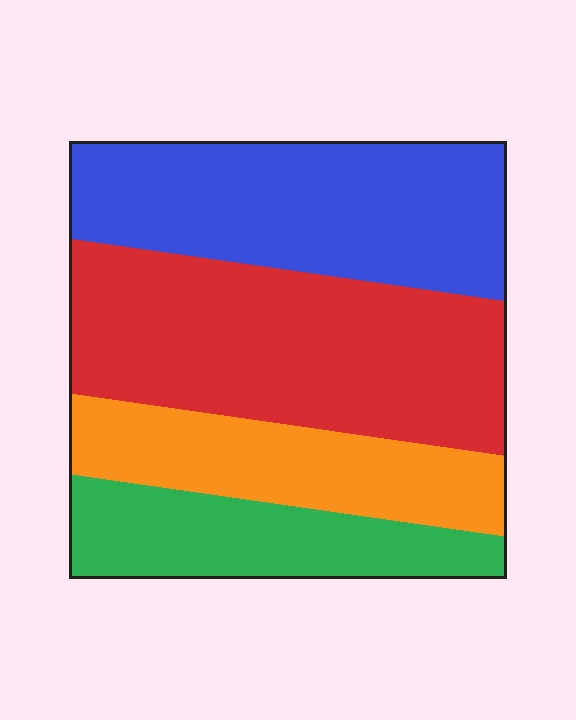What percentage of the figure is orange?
Orange takes up about one fifth (1/5) of the figure.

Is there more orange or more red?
Red.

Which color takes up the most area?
Red, at roughly 35%.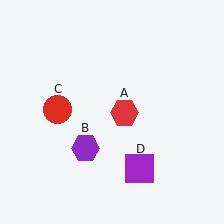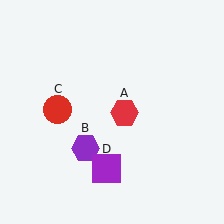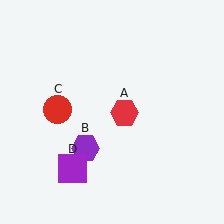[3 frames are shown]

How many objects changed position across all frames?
1 object changed position: purple square (object D).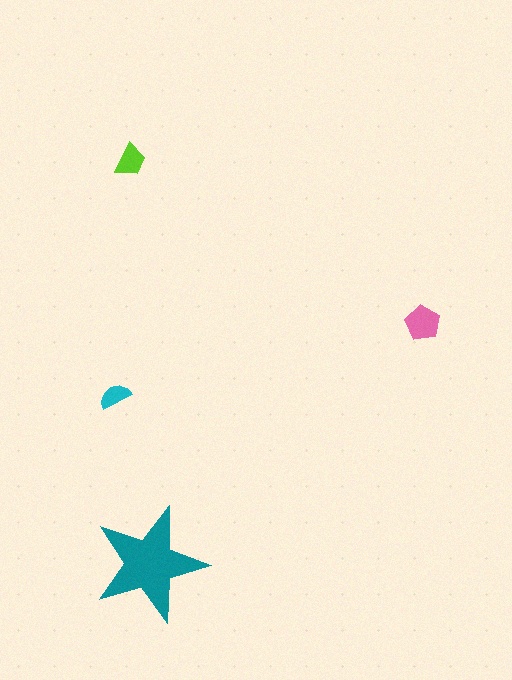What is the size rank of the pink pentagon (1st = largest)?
2nd.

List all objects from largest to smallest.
The teal star, the pink pentagon, the lime trapezoid, the cyan semicircle.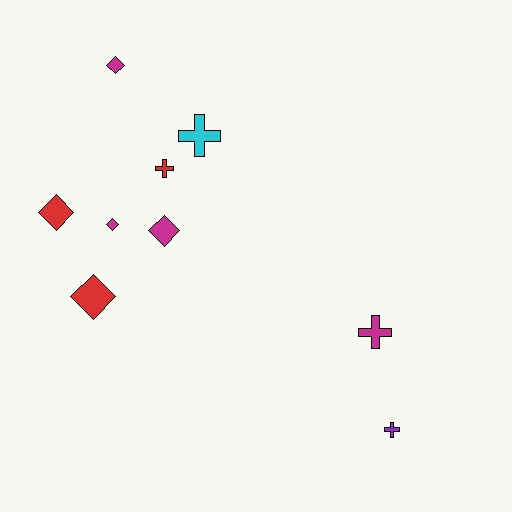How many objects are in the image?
There are 9 objects.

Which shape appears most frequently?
Diamond, with 5 objects.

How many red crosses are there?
There is 1 red cross.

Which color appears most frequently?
Magenta, with 4 objects.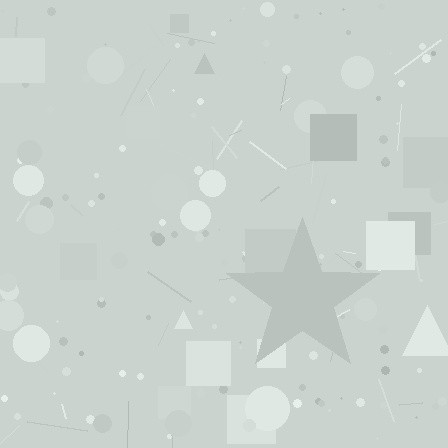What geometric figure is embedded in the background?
A star is embedded in the background.